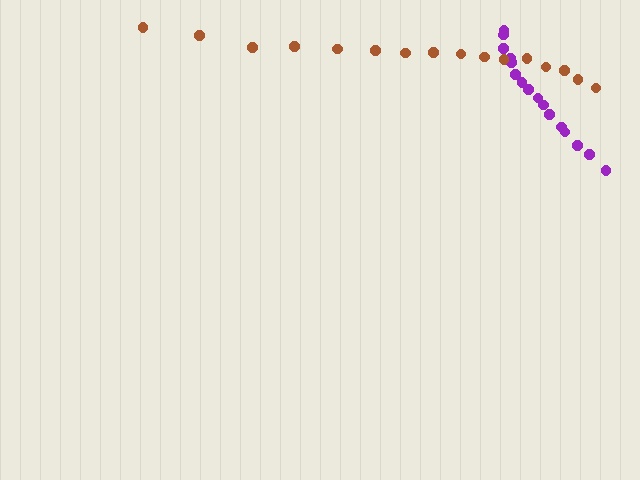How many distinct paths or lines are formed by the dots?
There are 2 distinct paths.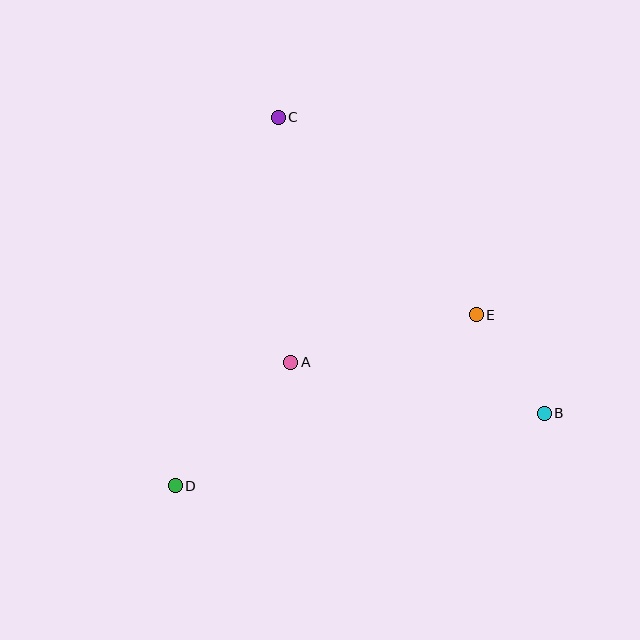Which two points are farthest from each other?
Points B and C are farthest from each other.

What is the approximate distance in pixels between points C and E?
The distance between C and E is approximately 280 pixels.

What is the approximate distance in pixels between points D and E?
The distance between D and E is approximately 347 pixels.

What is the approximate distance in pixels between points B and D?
The distance between B and D is approximately 376 pixels.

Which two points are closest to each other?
Points B and E are closest to each other.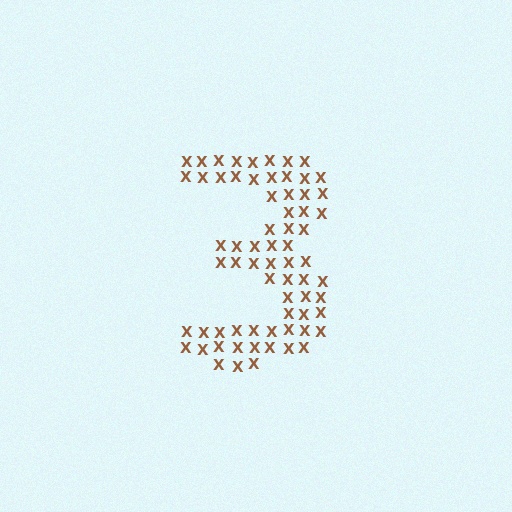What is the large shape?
The large shape is the digit 3.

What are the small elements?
The small elements are letter X's.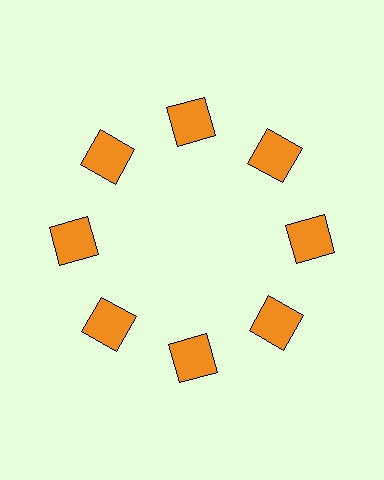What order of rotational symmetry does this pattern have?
This pattern has 8-fold rotational symmetry.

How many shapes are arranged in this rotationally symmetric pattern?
There are 8 shapes, arranged in 8 groups of 1.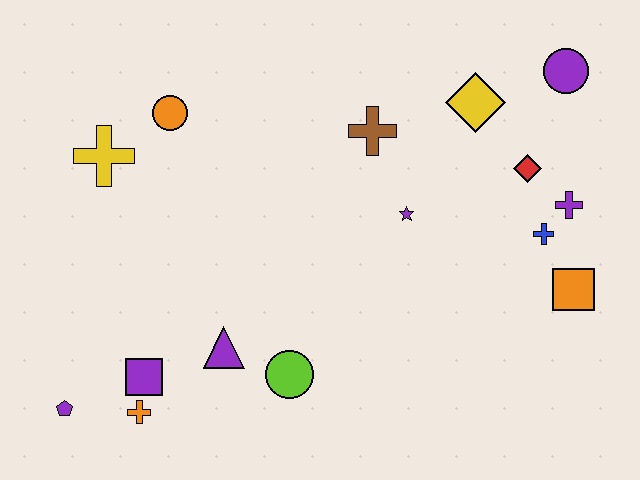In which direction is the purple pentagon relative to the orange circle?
The purple pentagon is below the orange circle.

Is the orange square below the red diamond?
Yes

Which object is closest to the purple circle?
The yellow diamond is closest to the purple circle.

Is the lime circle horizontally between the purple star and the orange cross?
Yes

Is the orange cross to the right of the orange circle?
No